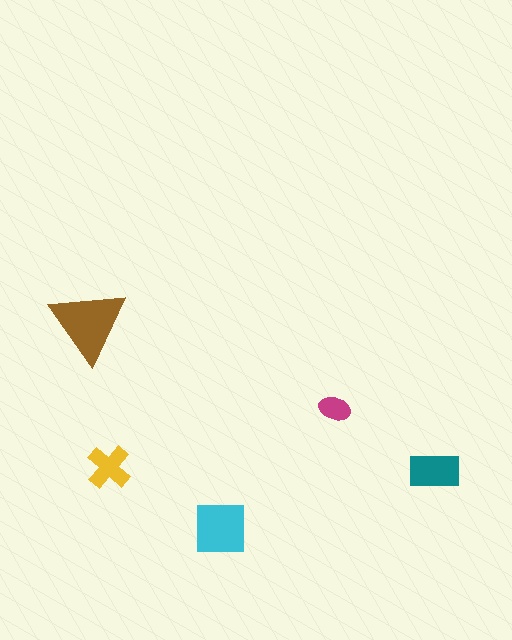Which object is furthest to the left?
The brown triangle is leftmost.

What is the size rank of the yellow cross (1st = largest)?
4th.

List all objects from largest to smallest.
The brown triangle, the cyan square, the teal rectangle, the yellow cross, the magenta ellipse.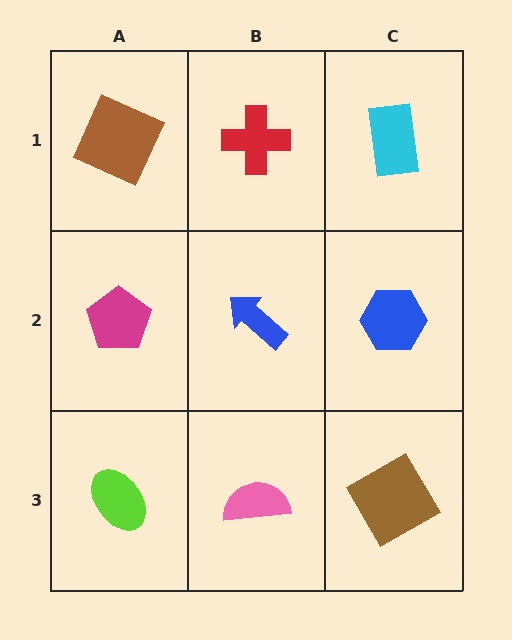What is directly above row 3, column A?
A magenta pentagon.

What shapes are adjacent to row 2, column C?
A cyan rectangle (row 1, column C), a brown diamond (row 3, column C), a blue arrow (row 2, column B).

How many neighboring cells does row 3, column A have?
2.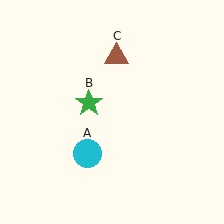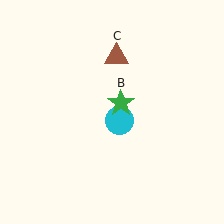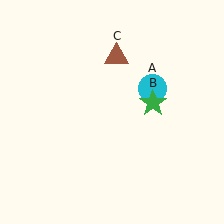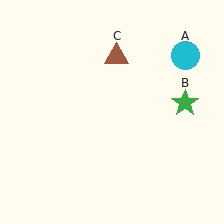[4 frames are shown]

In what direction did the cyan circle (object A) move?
The cyan circle (object A) moved up and to the right.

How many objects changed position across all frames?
2 objects changed position: cyan circle (object A), green star (object B).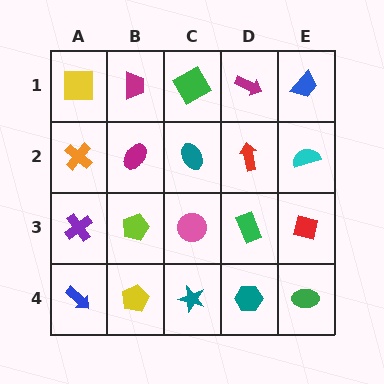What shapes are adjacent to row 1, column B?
A magenta ellipse (row 2, column B), a yellow square (row 1, column A), a green diamond (row 1, column C).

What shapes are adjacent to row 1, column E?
A cyan semicircle (row 2, column E), a magenta arrow (row 1, column D).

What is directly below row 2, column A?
A purple cross.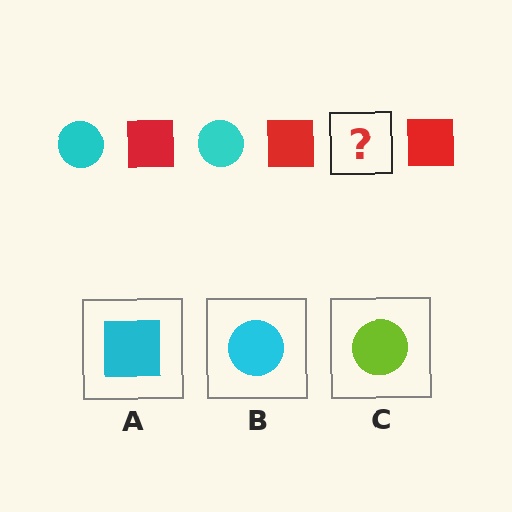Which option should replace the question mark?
Option B.